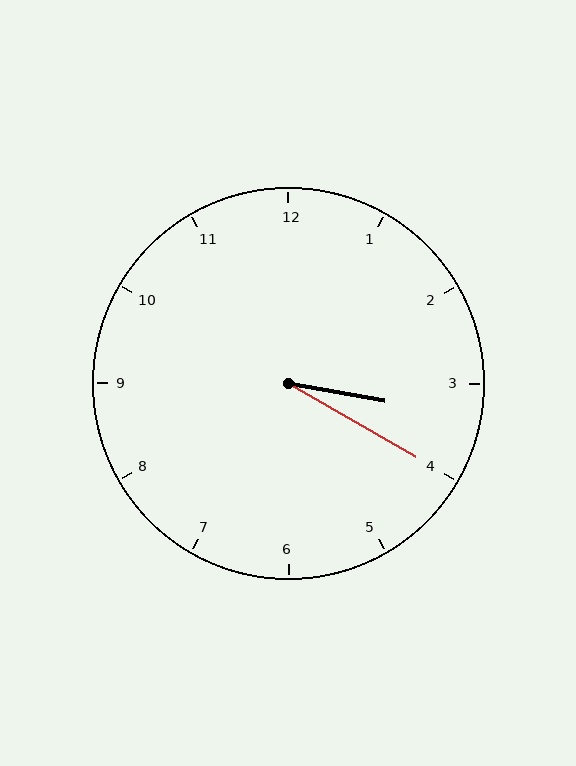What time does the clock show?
3:20.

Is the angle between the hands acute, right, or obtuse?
It is acute.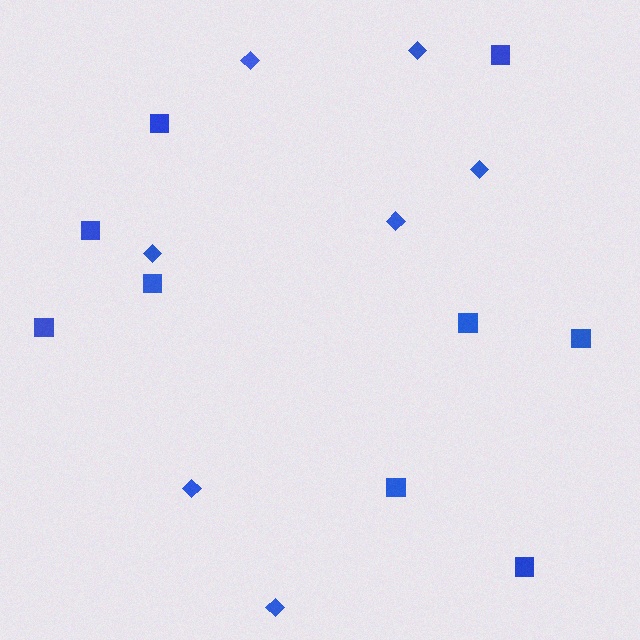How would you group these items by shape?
There are 2 groups: one group of diamonds (7) and one group of squares (9).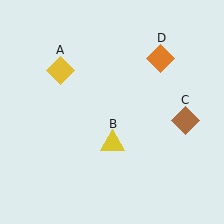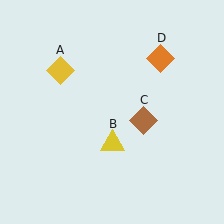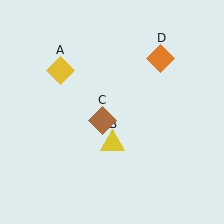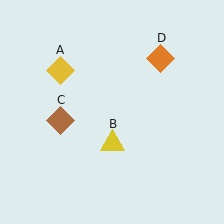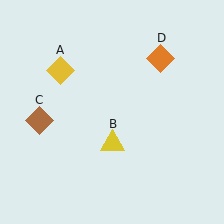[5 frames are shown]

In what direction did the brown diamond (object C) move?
The brown diamond (object C) moved left.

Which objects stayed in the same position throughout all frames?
Yellow diamond (object A) and yellow triangle (object B) and orange diamond (object D) remained stationary.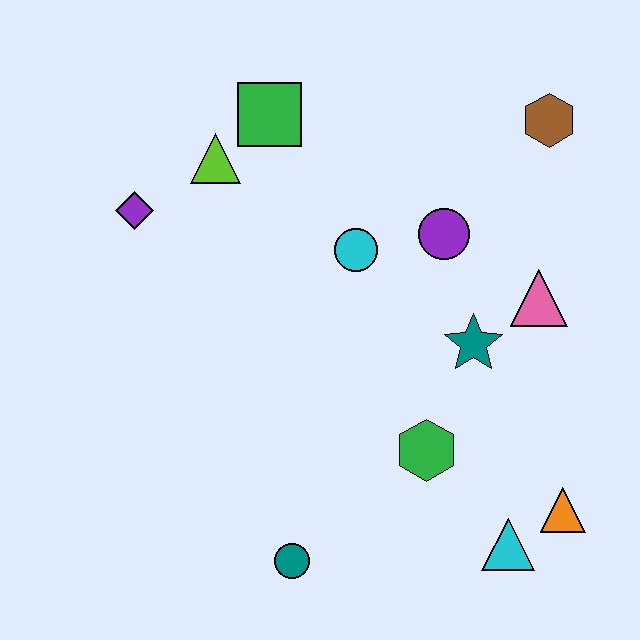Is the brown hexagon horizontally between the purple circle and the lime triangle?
No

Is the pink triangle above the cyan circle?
No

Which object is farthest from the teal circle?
The brown hexagon is farthest from the teal circle.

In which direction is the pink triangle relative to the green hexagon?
The pink triangle is above the green hexagon.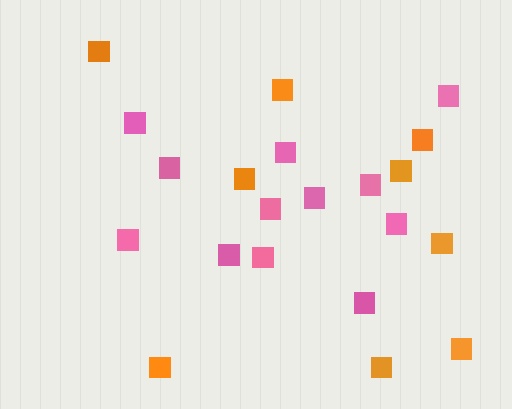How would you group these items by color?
There are 2 groups: one group of orange squares (9) and one group of pink squares (12).